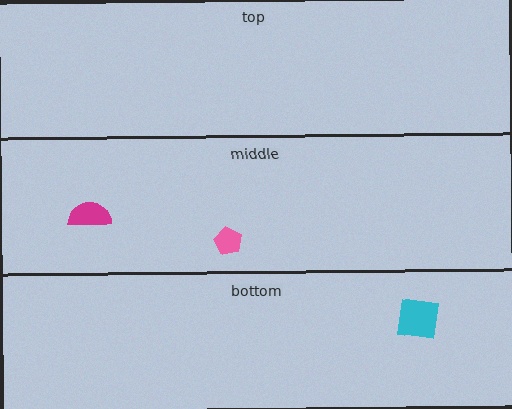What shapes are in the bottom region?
The cyan square.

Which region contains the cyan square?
The bottom region.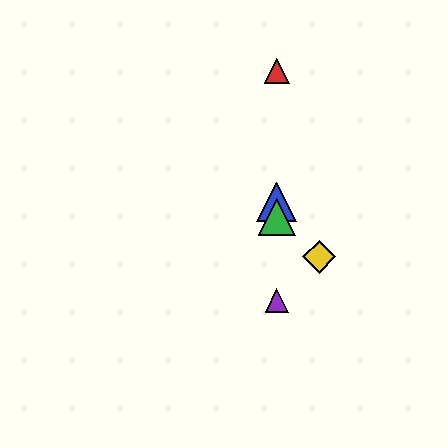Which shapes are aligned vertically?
The red triangle, the blue triangle, the green triangle, the purple triangle are aligned vertically.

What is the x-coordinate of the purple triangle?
The purple triangle is at x≈277.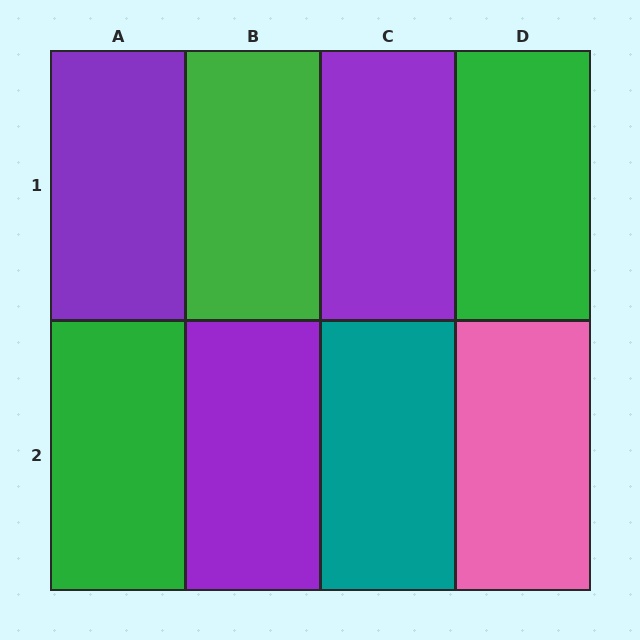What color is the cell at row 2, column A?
Green.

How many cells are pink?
1 cell is pink.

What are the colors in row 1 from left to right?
Purple, green, purple, green.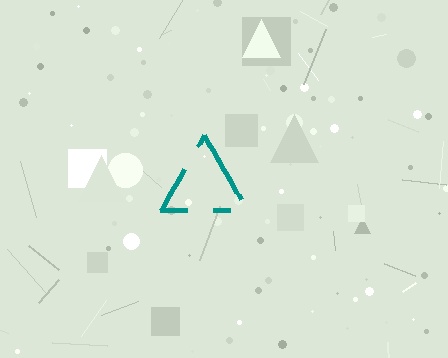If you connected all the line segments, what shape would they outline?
They would outline a triangle.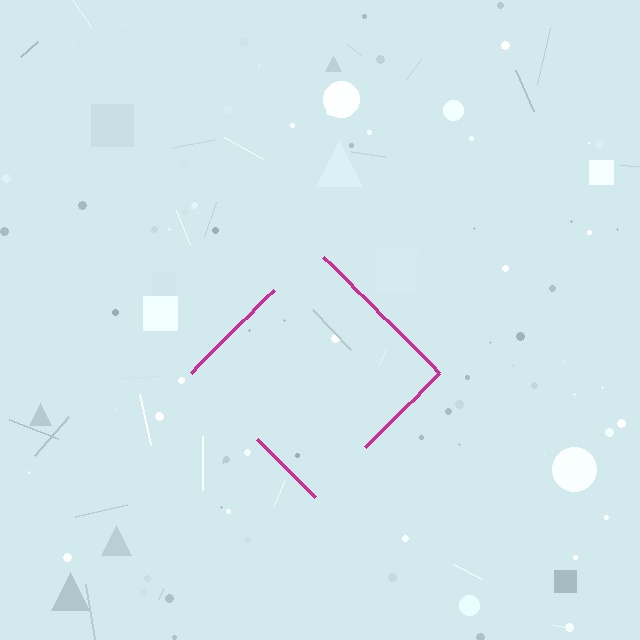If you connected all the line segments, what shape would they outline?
They would outline a diamond.